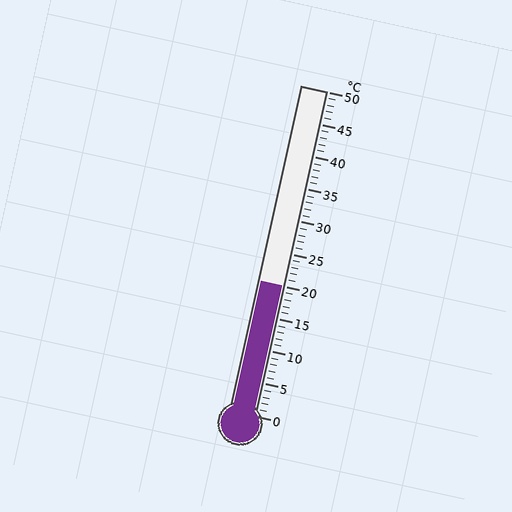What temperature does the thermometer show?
The thermometer shows approximately 20°C.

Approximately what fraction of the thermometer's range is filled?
The thermometer is filled to approximately 40% of its range.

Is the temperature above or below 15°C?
The temperature is above 15°C.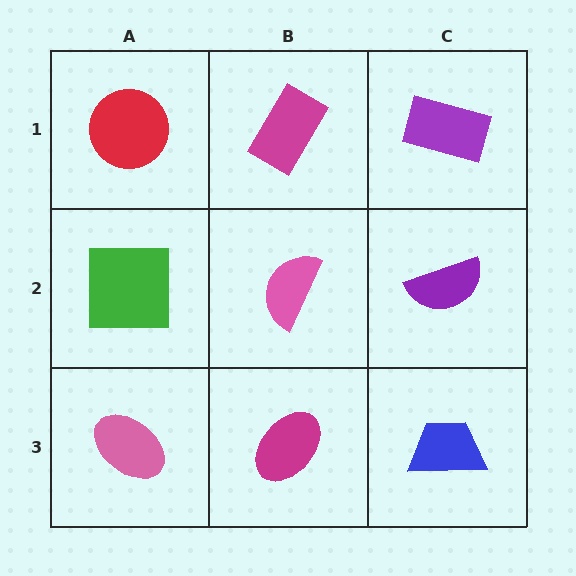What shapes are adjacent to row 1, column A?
A green square (row 2, column A), a magenta rectangle (row 1, column B).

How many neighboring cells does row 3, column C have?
2.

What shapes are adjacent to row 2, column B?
A magenta rectangle (row 1, column B), a magenta ellipse (row 3, column B), a green square (row 2, column A), a purple semicircle (row 2, column C).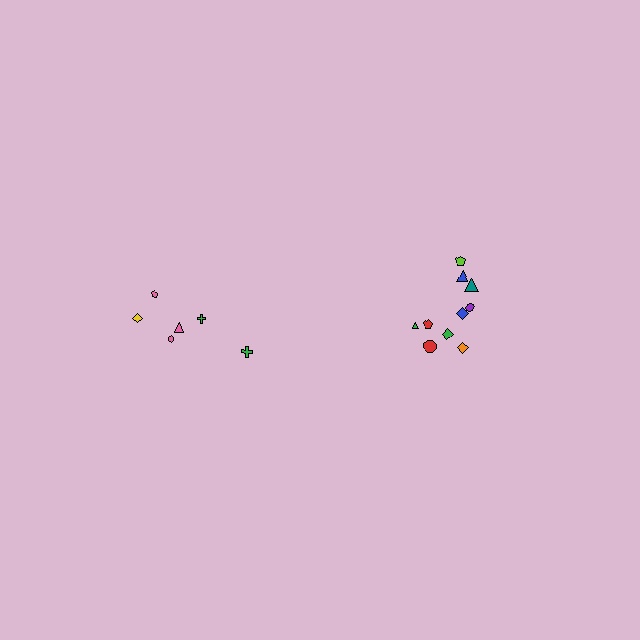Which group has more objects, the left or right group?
The right group.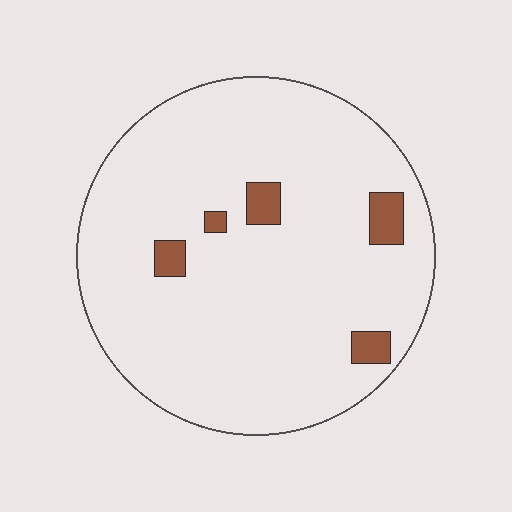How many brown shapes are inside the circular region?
5.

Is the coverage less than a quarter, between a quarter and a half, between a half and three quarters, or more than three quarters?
Less than a quarter.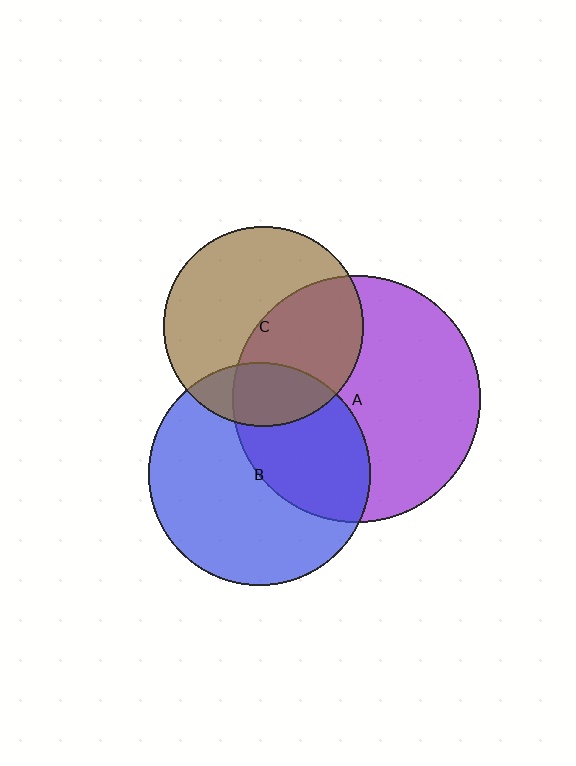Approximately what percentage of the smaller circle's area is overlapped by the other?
Approximately 40%.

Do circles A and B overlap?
Yes.